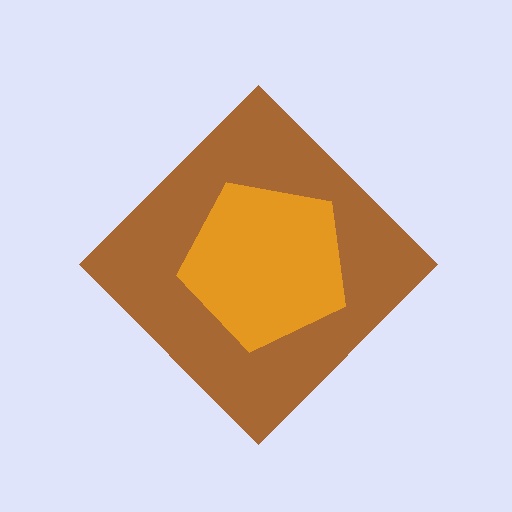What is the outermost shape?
The brown diamond.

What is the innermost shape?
The orange pentagon.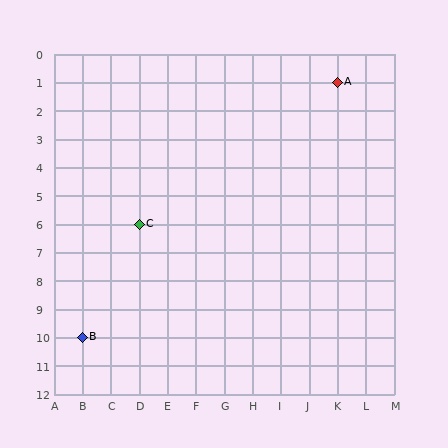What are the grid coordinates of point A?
Point A is at grid coordinates (K, 1).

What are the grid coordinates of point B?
Point B is at grid coordinates (B, 10).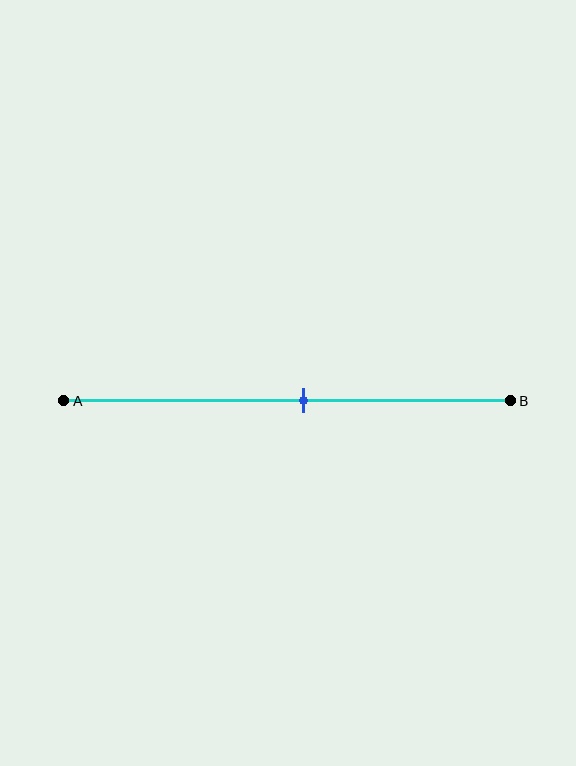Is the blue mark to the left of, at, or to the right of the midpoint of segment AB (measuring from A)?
The blue mark is to the right of the midpoint of segment AB.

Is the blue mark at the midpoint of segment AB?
No, the mark is at about 55% from A, not at the 50% midpoint.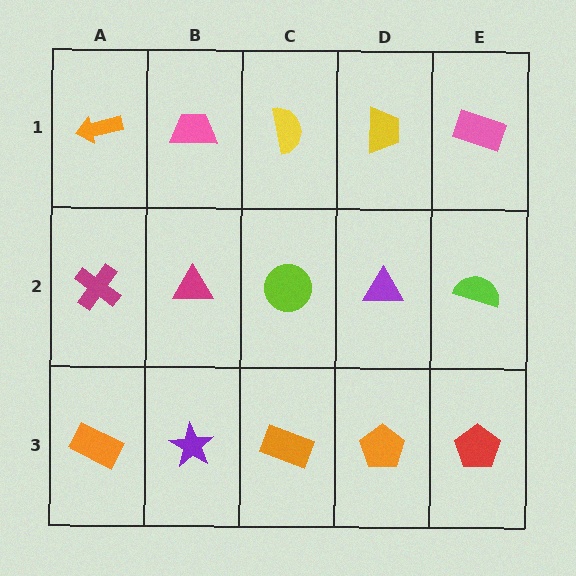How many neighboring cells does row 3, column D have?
3.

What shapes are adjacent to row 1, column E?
A lime semicircle (row 2, column E), a yellow trapezoid (row 1, column D).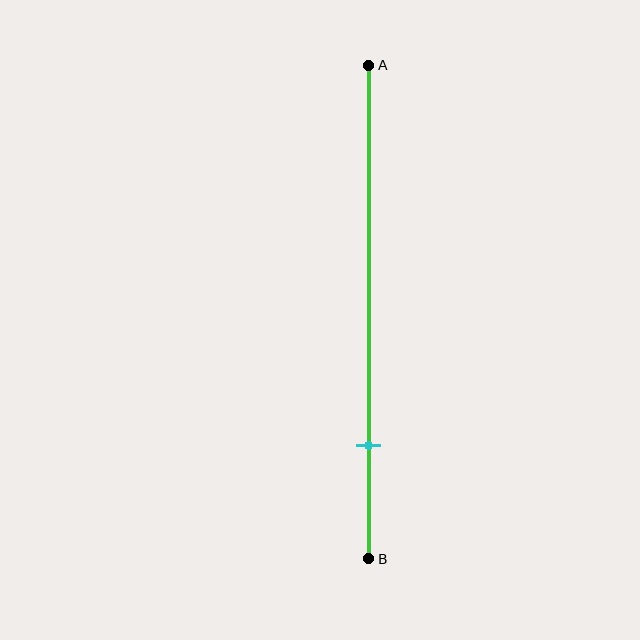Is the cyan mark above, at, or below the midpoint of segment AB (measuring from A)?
The cyan mark is below the midpoint of segment AB.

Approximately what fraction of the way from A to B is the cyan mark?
The cyan mark is approximately 75% of the way from A to B.